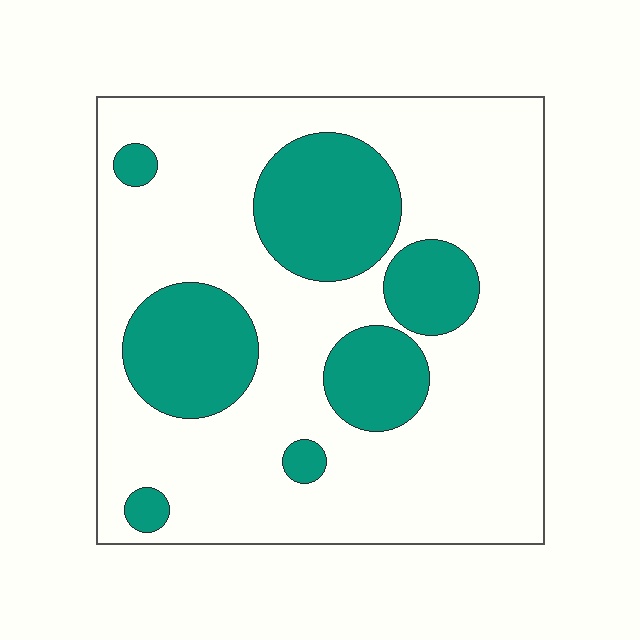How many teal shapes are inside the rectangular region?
7.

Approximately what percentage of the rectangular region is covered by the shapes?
Approximately 25%.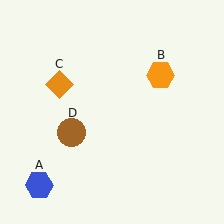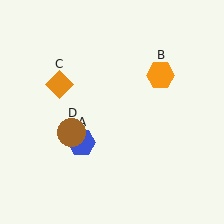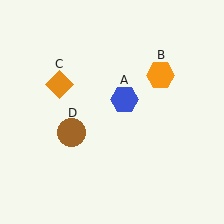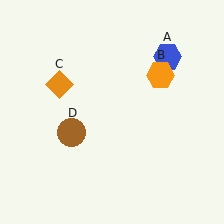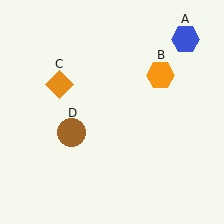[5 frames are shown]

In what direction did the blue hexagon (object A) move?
The blue hexagon (object A) moved up and to the right.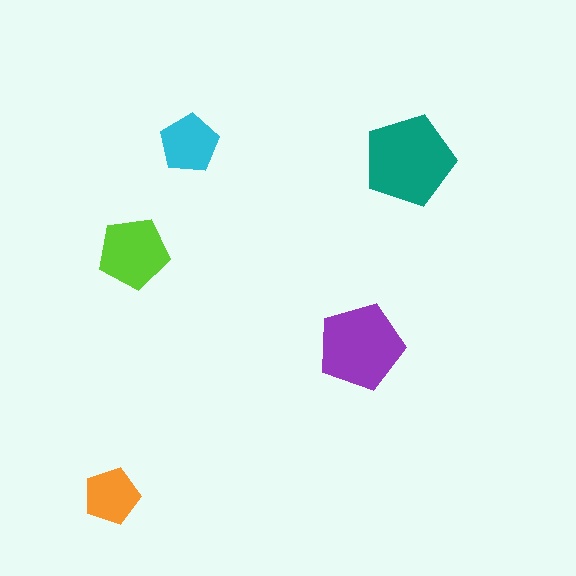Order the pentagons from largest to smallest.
the teal one, the purple one, the lime one, the cyan one, the orange one.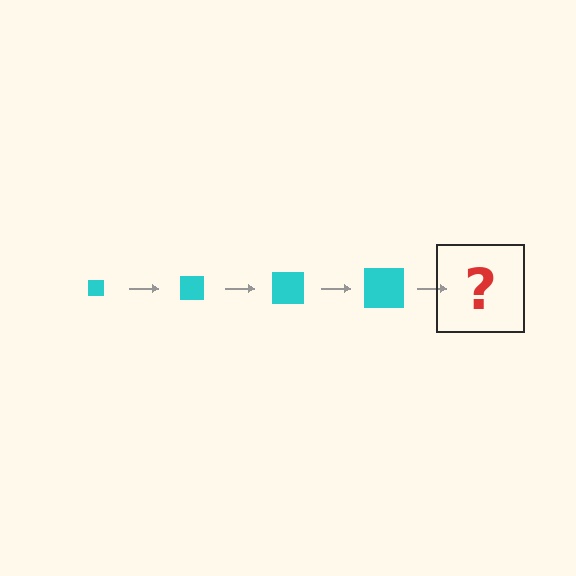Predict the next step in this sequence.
The next step is a cyan square, larger than the previous one.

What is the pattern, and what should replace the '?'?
The pattern is that the square gets progressively larger each step. The '?' should be a cyan square, larger than the previous one.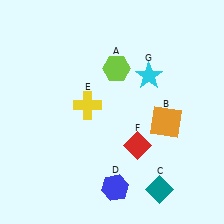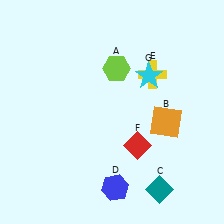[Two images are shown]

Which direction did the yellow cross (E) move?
The yellow cross (E) moved right.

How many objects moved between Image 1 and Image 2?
1 object moved between the two images.